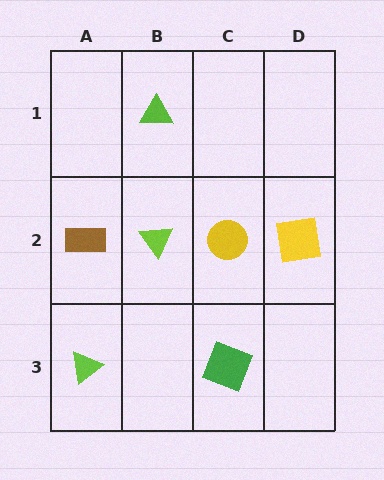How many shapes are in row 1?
1 shape.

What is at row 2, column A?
A brown rectangle.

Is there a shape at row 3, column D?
No, that cell is empty.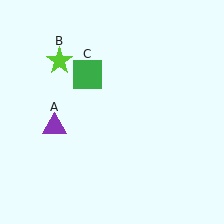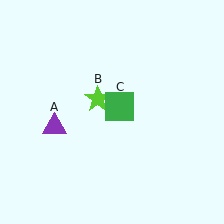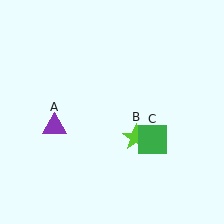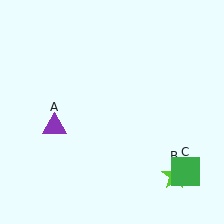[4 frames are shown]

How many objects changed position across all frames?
2 objects changed position: lime star (object B), green square (object C).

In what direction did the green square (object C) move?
The green square (object C) moved down and to the right.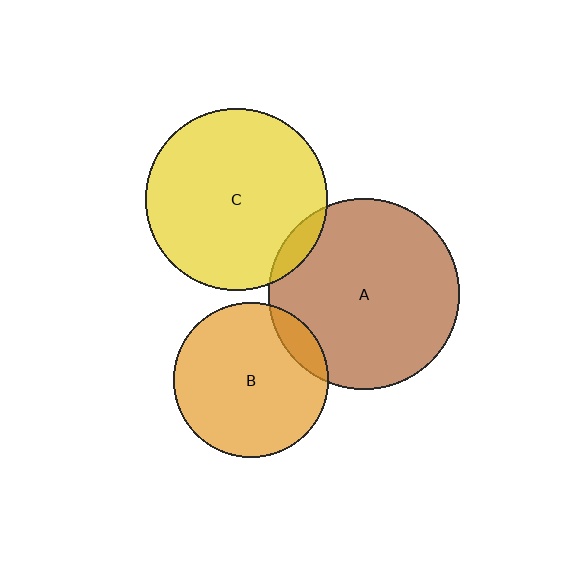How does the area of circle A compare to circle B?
Approximately 1.5 times.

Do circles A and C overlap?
Yes.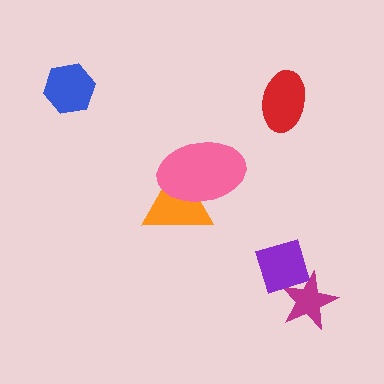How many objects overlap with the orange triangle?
1 object overlaps with the orange triangle.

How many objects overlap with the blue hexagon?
0 objects overlap with the blue hexagon.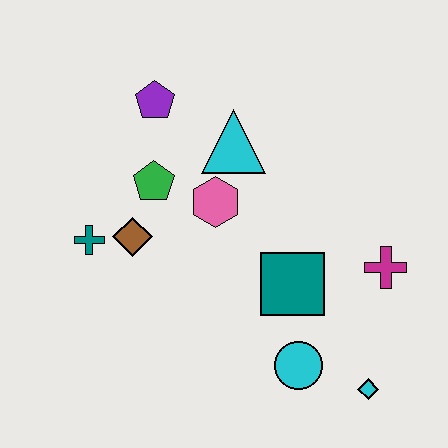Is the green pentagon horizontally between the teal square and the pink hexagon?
No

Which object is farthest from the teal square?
The purple pentagon is farthest from the teal square.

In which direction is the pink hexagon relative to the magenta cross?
The pink hexagon is to the left of the magenta cross.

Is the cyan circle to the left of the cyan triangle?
No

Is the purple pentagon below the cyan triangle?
No